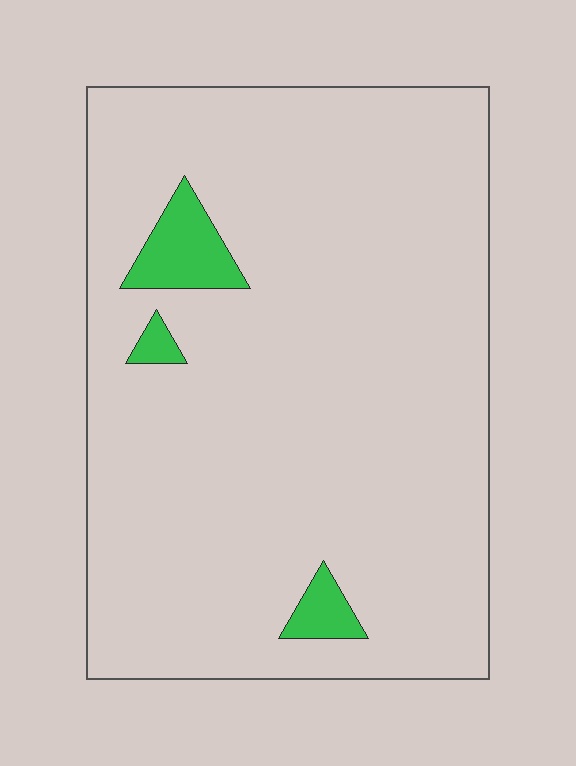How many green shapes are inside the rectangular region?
3.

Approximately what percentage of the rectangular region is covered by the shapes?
Approximately 5%.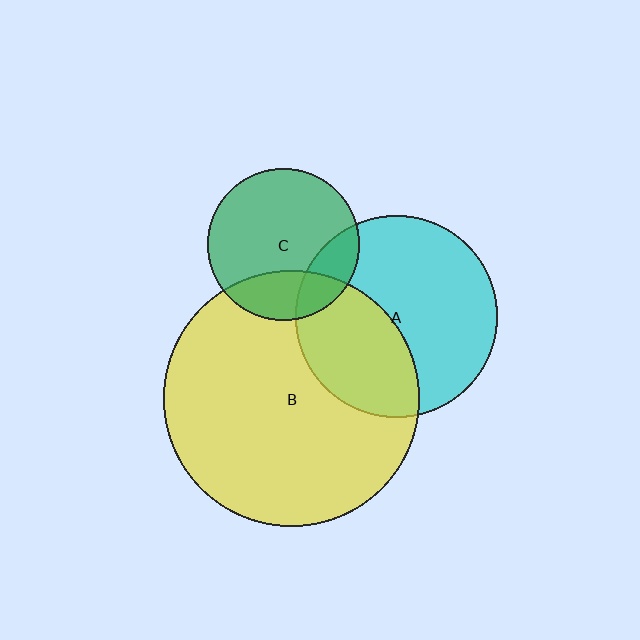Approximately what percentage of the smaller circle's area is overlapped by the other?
Approximately 25%.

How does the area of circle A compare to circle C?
Approximately 1.8 times.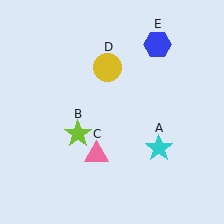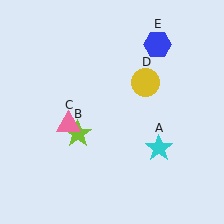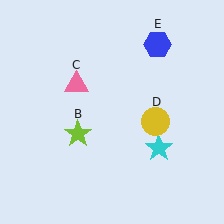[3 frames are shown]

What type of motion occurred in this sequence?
The pink triangle (object C), yellow circle (object D) rotated clockwise around the center of the scene.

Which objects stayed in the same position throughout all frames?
Cyan star (object A) and lime star (object B) and blue hexagon (object E) remained stationary.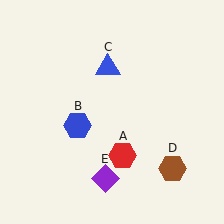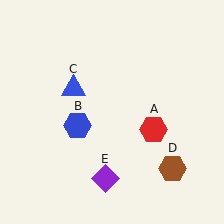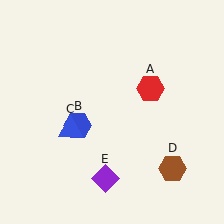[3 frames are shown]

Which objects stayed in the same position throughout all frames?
Blue hexagon (object B) and brown hexagon (object D) and purple diamond (object E) remained stationary.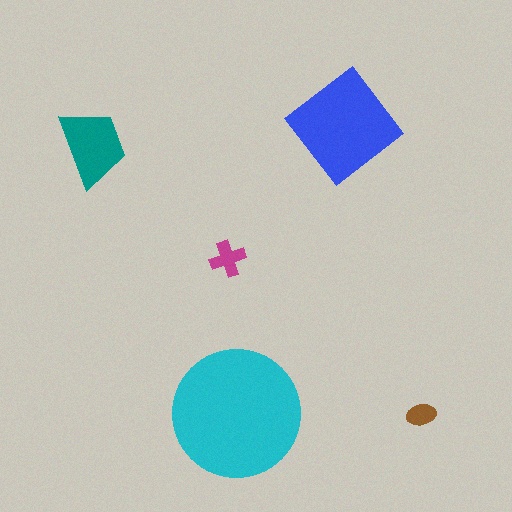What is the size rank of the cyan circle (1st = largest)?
1st.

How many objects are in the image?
There are 5 objects in the image.